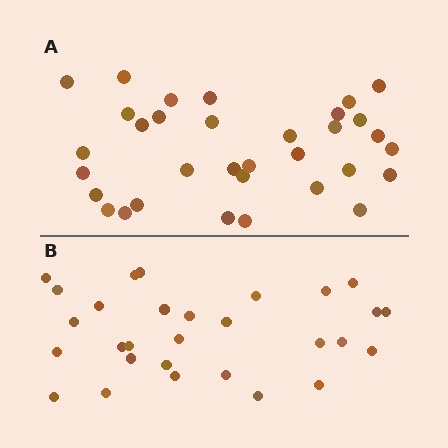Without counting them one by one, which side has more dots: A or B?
Region A (the top region) has more dots.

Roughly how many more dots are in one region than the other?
Region A has about 4 more dots than region B.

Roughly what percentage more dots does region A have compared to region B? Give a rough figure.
About 15% more.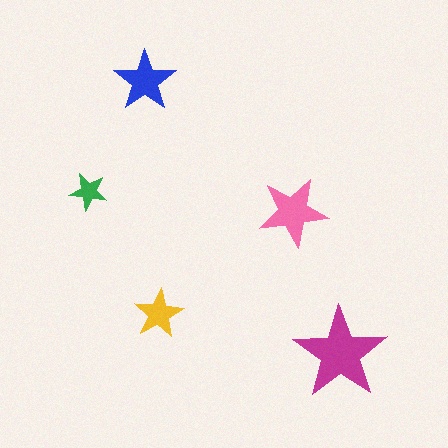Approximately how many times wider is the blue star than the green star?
About 1.5 times wider.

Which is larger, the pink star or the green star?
The pink one.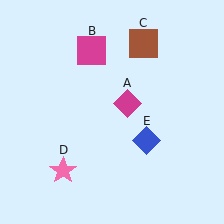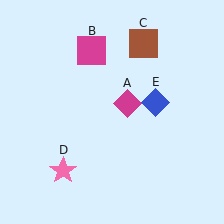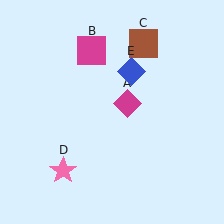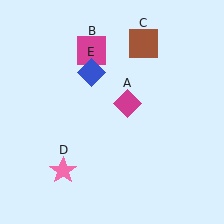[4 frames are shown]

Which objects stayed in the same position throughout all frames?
Magenta diamond (object A) and magenta square (object B) and brown square (object C) and pink star (object D) remained stationary.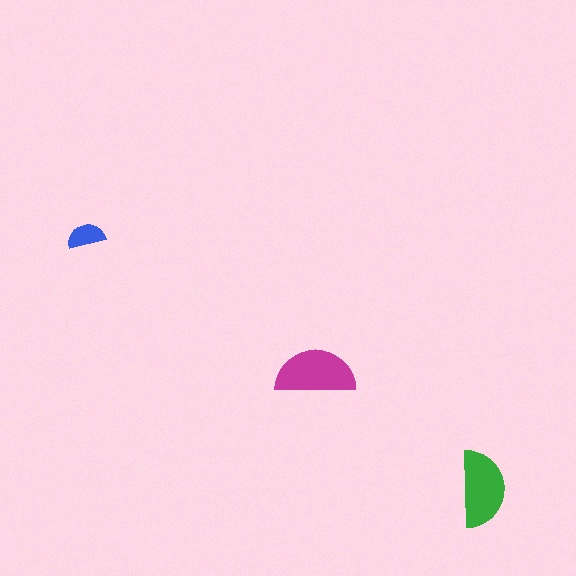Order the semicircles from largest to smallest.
the magenta one, the green one, the blue one.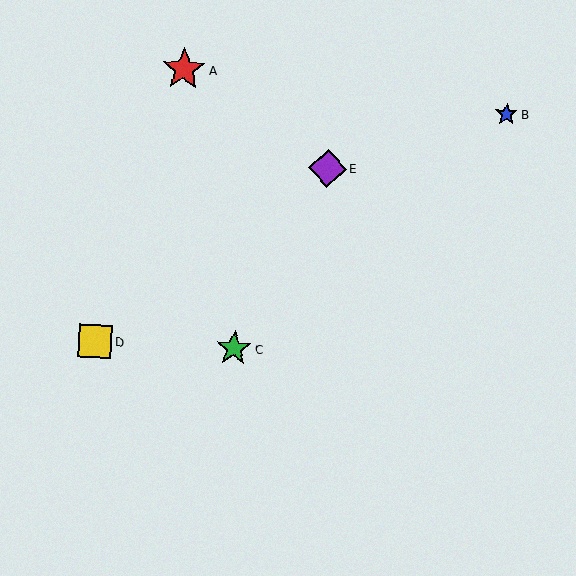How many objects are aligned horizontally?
2 objects (C, D) are aligned horizontally.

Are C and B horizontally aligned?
No, C is at y≈348 and B is at y≈114.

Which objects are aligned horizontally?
Objects C, D are aligned horizontally.